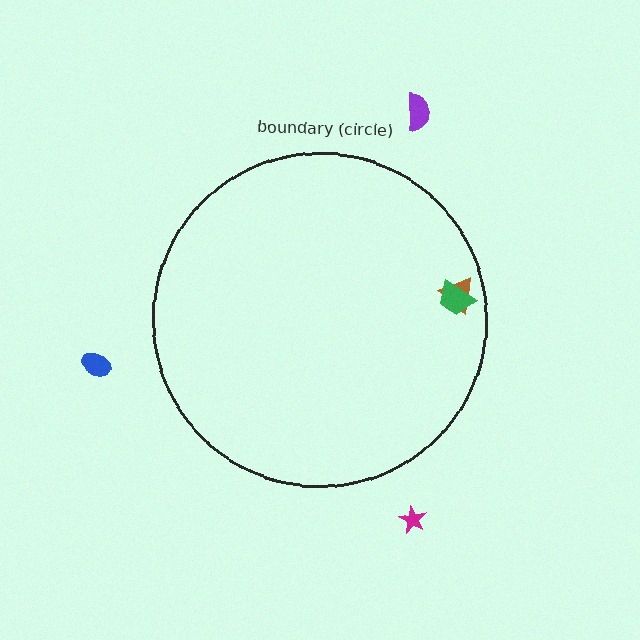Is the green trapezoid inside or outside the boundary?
Inside.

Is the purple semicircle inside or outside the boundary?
Outside.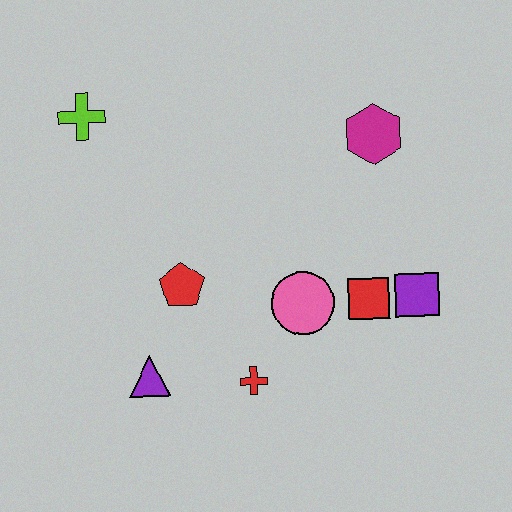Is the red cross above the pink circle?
No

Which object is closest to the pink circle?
The red square is closest to the pink circle.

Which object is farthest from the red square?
The lime cross is farthest from the red square.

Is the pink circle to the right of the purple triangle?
Yes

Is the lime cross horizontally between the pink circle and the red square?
No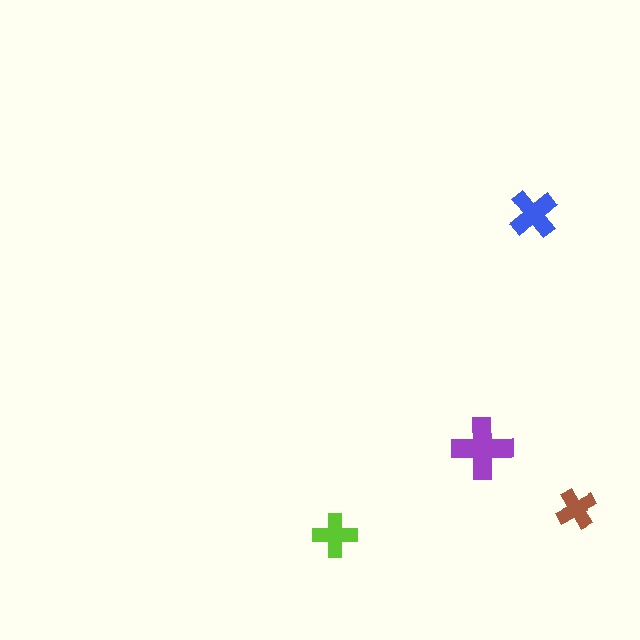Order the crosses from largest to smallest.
the purple one, the blue one, the lime one, the brown one.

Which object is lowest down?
The lime cross is bottommost.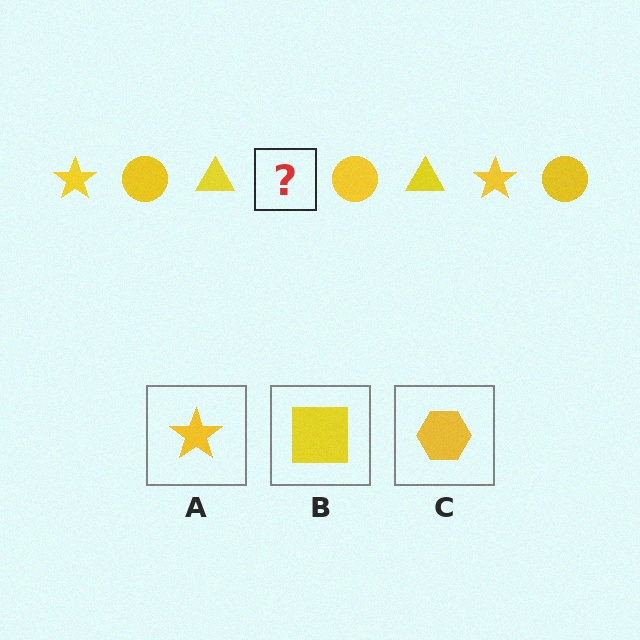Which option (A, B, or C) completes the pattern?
A.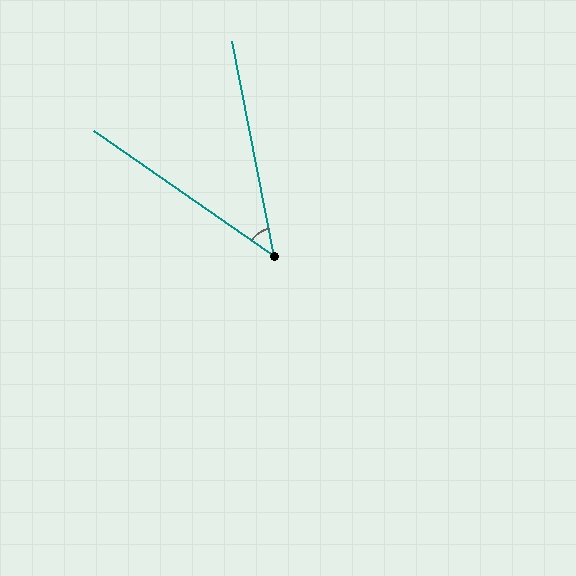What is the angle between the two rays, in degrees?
Approximately 44 degrees.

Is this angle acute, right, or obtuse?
It is acute.